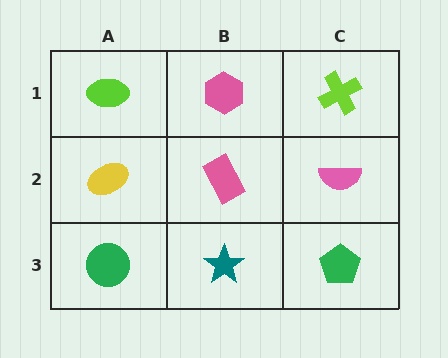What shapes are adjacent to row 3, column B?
A pink rectangle (row 2, column B), a green circle (row 3, column A), a green pentagon (row 3, column C).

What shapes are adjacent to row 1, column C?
A pink semicircle (row 2, column C), a pink hexagon (row 1, column B).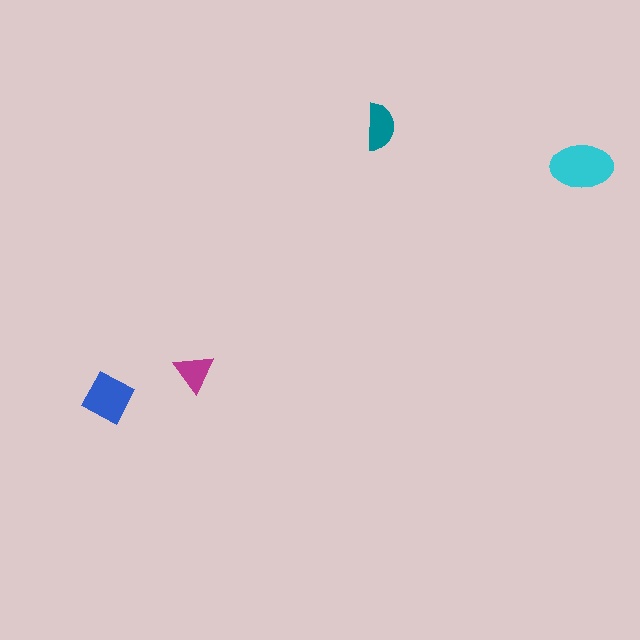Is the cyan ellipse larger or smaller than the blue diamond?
Larger.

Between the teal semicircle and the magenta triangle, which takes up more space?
The teal semicircle.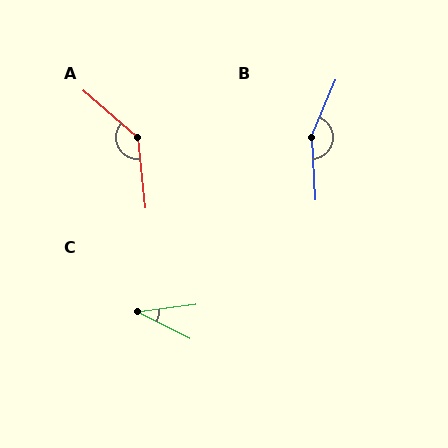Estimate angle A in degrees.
Approximately 137 degrees.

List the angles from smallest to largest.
C (34°), A (137°), B (154°).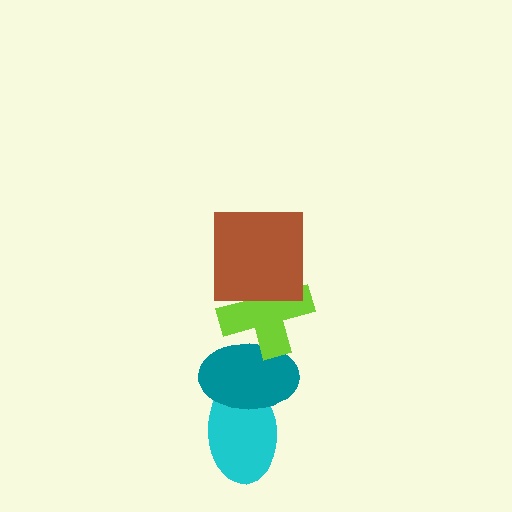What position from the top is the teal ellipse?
The teal ellipse is 3rd from the top.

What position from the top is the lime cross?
The lime cross is 2nd from the top.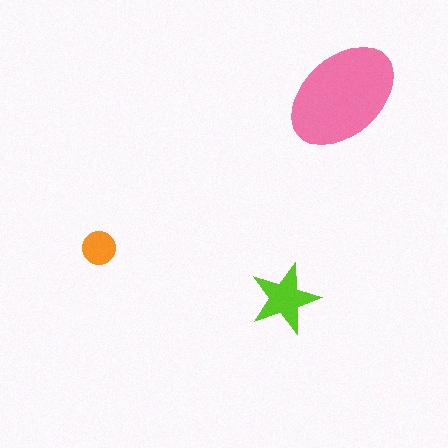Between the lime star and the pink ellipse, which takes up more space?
The pink ellipse.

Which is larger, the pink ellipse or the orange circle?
The pink ellipse.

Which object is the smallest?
The orange circle.